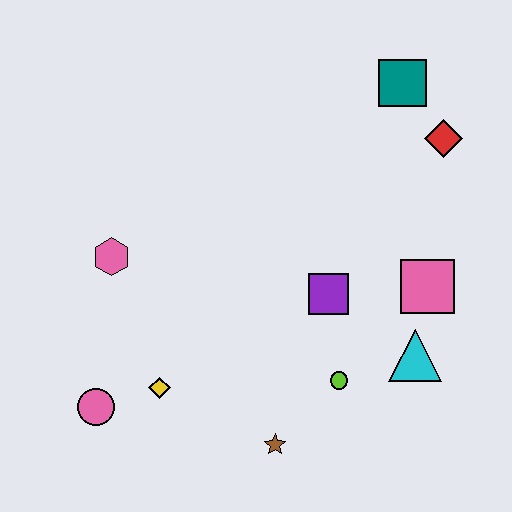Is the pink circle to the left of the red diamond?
Yes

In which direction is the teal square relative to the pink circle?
The teal square is above the pink circle.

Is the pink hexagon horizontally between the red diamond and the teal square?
No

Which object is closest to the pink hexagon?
The yellow diamond is closest to the pink hexagon.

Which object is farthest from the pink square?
The pink circle is farthest from the pink square.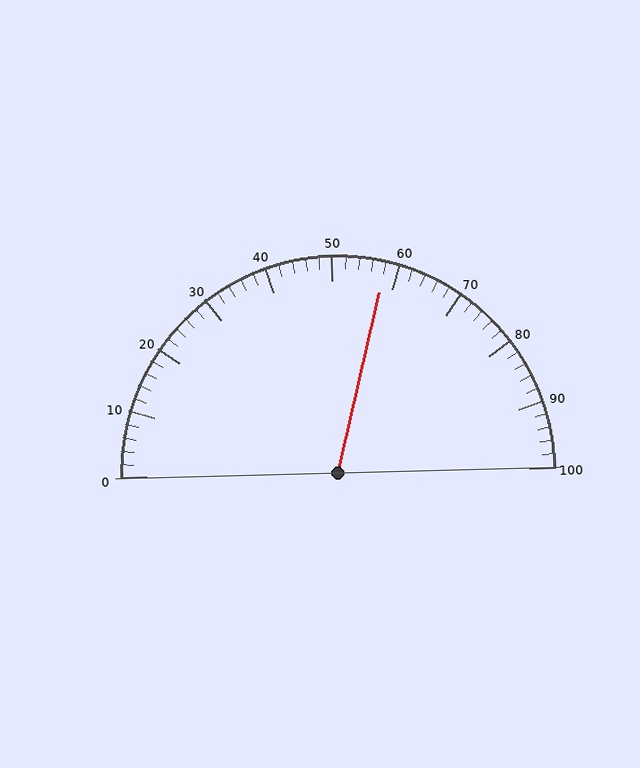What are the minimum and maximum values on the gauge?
The gauge ranges from 0 to 100.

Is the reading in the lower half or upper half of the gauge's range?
The reading is in the upper half of the range (0 to 100).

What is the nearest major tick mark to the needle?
The nearest major tick mark is 60.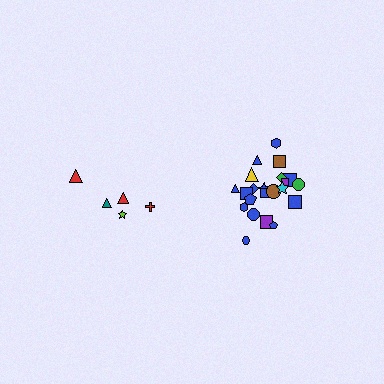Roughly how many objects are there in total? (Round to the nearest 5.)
Roughly 25 objects in total.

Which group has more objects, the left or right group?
The right group.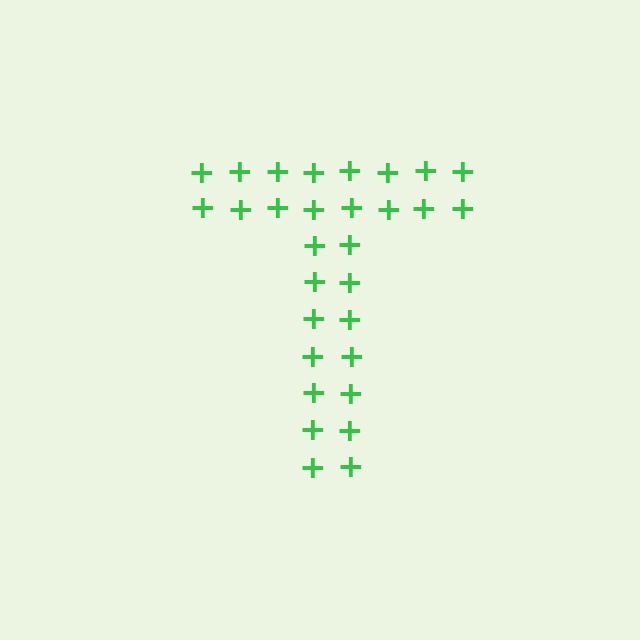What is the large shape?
The large shape is the letter T.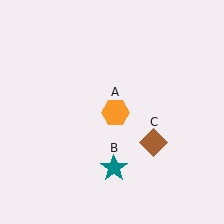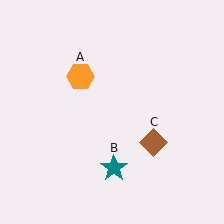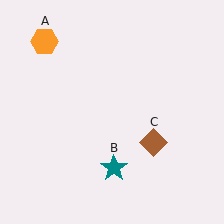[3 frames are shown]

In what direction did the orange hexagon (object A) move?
The orange hexagon (object A) moved up and to the left.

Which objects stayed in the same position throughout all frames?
Teal star (object B) and brown diamond (object C) remained stationary.